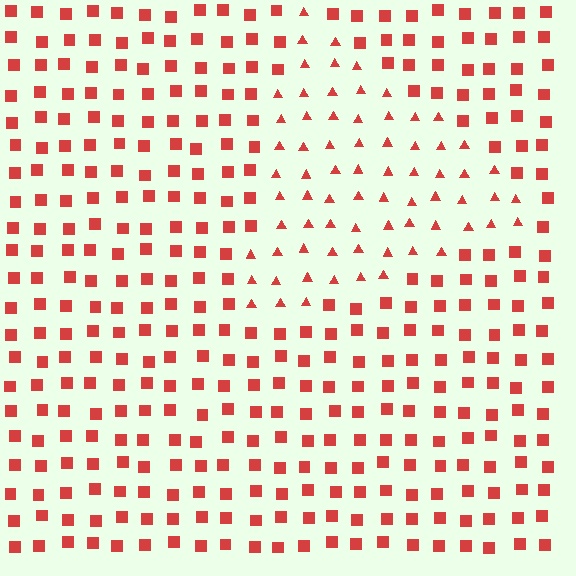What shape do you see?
I see a triangle.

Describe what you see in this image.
The image is filled with small red elements arranged in a uniform grid. A triangle-shaped region contains triangles, while the surrounding area contains squares. The boundary is defined purely by the change in element shape.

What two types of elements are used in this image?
The image uses triangles inside the triangle region and squares outside it.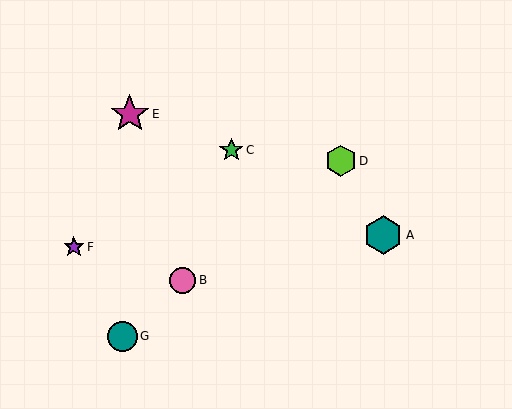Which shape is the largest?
The magenta star (labeled E) is the largest.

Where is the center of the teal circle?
The center of the teal circle is at (122, 336).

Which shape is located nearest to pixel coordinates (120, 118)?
The magenta star (labeled E) at (130, 114) is nearest to that location.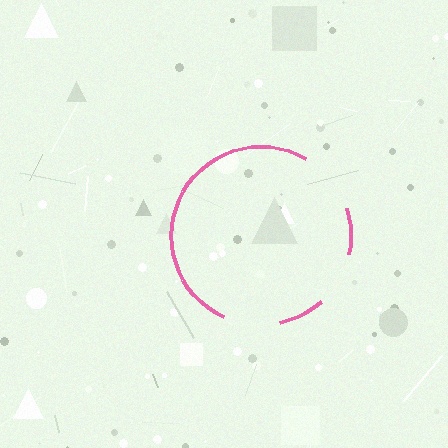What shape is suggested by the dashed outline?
The dashed outline suggests a circle.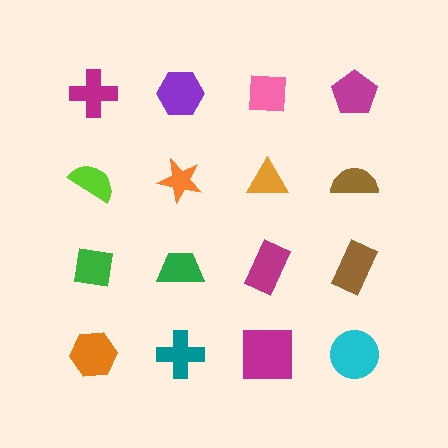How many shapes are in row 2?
4 shapes.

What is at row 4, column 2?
A teal cross.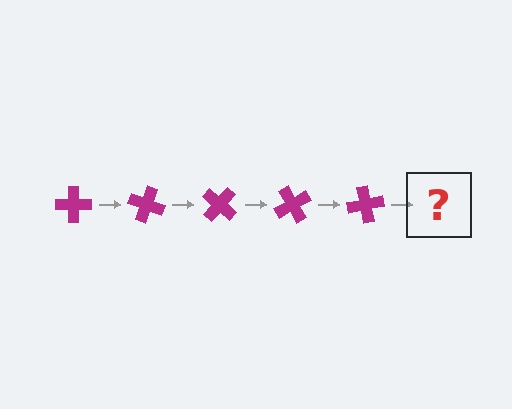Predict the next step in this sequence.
The next step is a magenta cross rotated 100 degrees.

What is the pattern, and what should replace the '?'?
The pattern is that the cross rotates 20 degrees each step. The '?' should be a magenta cross rotated 100 degrees.